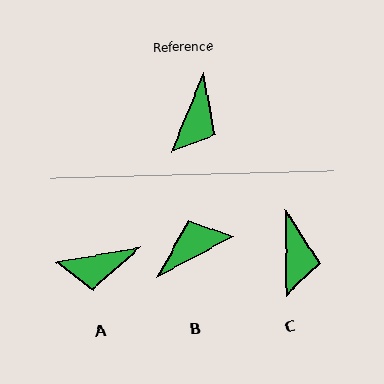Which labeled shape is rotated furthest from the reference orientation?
B, about 140 degrees away.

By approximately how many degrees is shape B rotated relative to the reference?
Approximately 140 degrees counter-clockwise.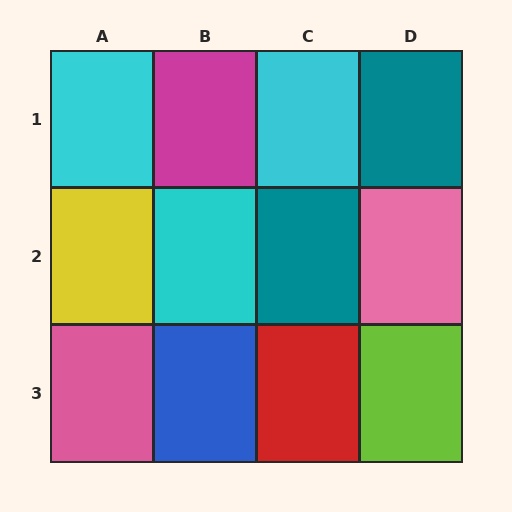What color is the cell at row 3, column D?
Lime.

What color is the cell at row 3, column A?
Pink.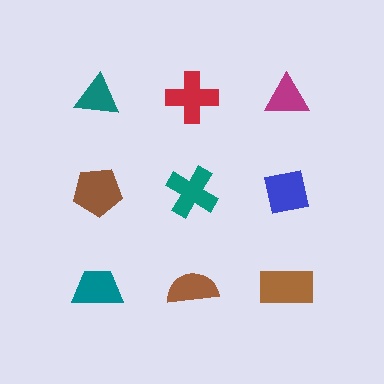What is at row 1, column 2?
A red cross.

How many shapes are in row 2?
3 shapes.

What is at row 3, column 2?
A brown semicircle.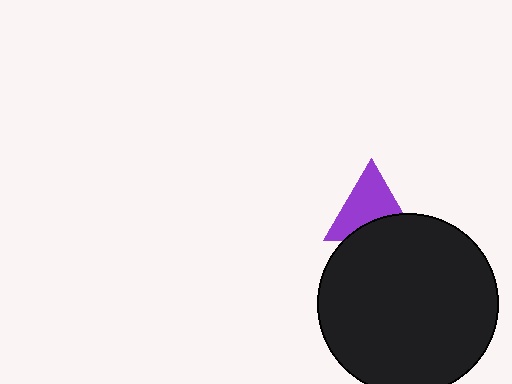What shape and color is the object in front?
The object in front is a black circle.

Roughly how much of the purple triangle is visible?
Most of it is visible (roughly 66%).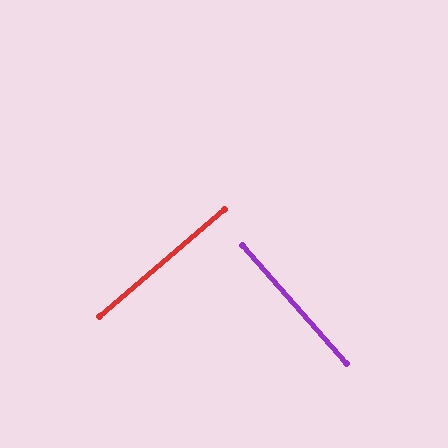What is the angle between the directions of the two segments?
Approximately 89 degrees.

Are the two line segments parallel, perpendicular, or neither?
Perpendicular — they meet at approximately 89°.